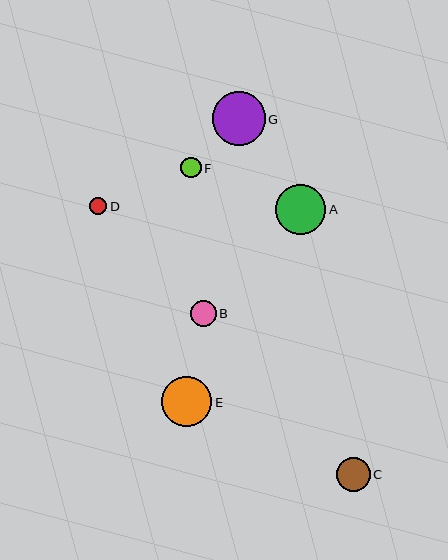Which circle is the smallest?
Circle D is the smallest with a size of approximately 17 pixels.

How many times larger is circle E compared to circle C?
Circle E is approximately 1.5 times the size of circle C.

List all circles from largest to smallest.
From largest to smallest: G, A, E, C, B, F, D.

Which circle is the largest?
Circle G is the largest with a size of approximately 53 pixels.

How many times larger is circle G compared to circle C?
Circle G is approximately 1.6 times the size of circle C.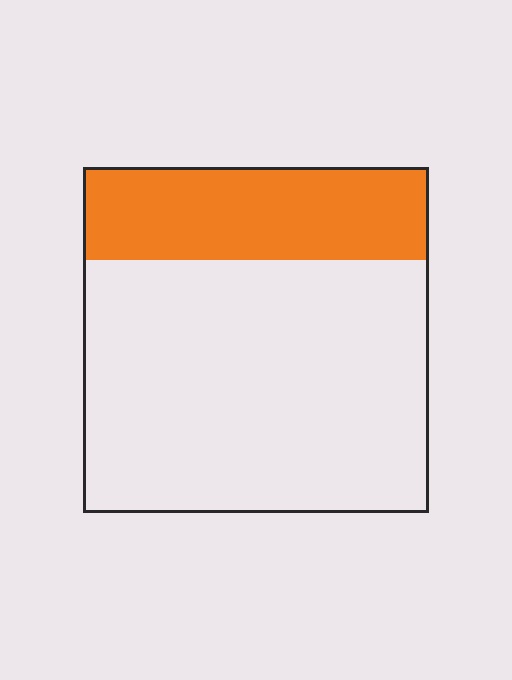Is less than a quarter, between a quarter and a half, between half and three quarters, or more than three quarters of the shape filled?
Between a quarter and a half.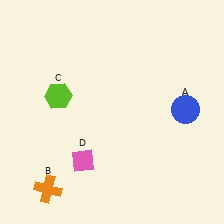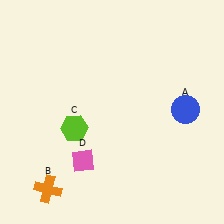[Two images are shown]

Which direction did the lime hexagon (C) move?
The lime hexagon (C) moved down.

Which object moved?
The lime hexagon (C) moved down.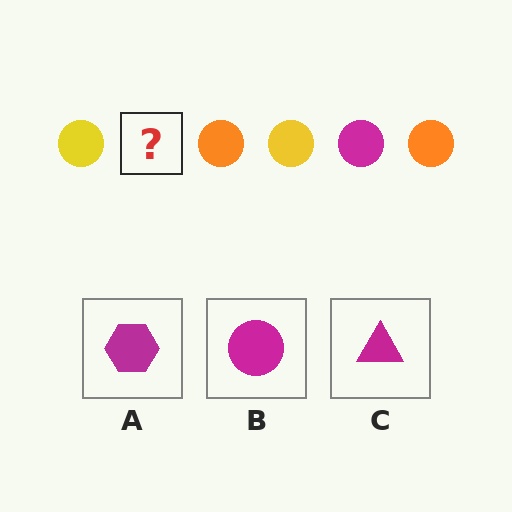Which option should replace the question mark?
Option B.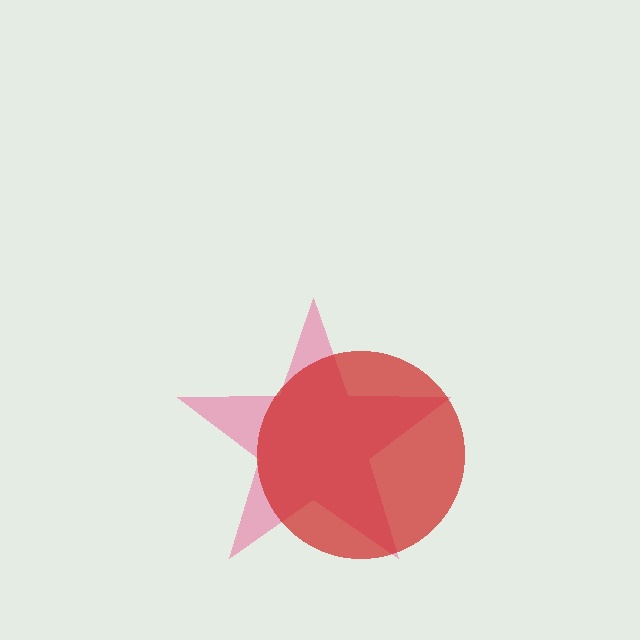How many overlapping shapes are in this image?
There are 2 overlapping shapes in the image.